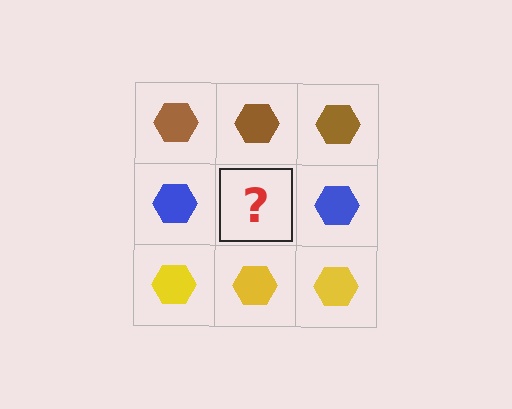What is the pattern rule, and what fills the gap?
The rule is that each row has a consistent color. The gap should be filled with a blue hexagon.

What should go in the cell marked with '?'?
The missing cell should contain a blue hexagon.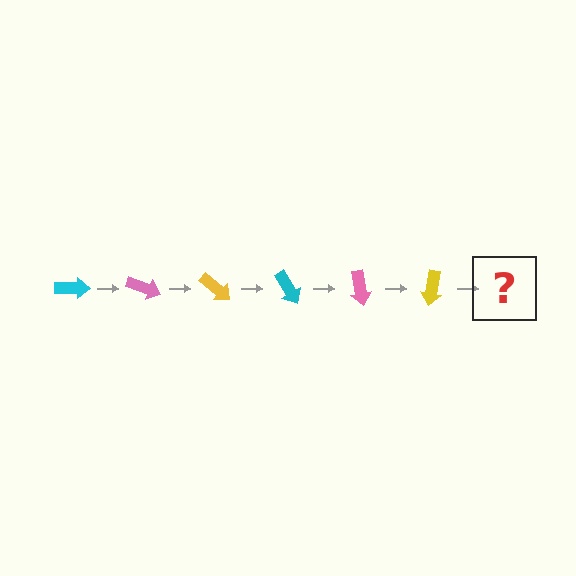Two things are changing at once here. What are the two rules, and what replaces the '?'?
The two rules are that it rotates 20 degrees each step and the color cycles through cyan, pink, and yellow. The '?' should be a cyan arrow, rotated 120 degrees from the start.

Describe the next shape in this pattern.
It should be a cyan arrow, rotated 120 degrees from the start.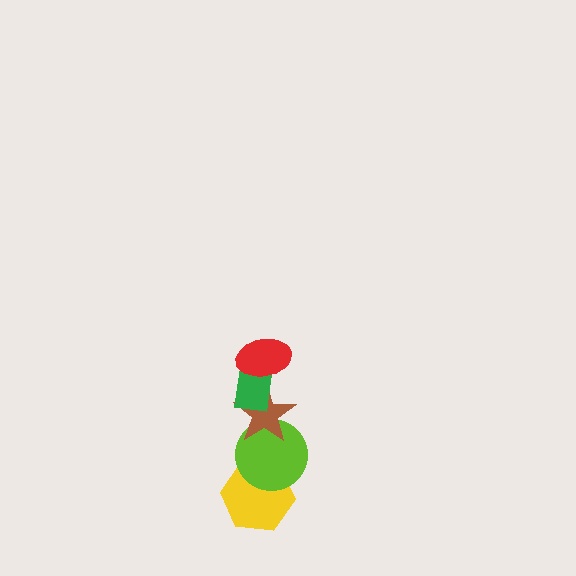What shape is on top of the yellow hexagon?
The lime circle is on top of the yellow hexagon.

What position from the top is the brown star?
The brown star is 3rd from the top.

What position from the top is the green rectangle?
The green rectangle is 2nd from the top.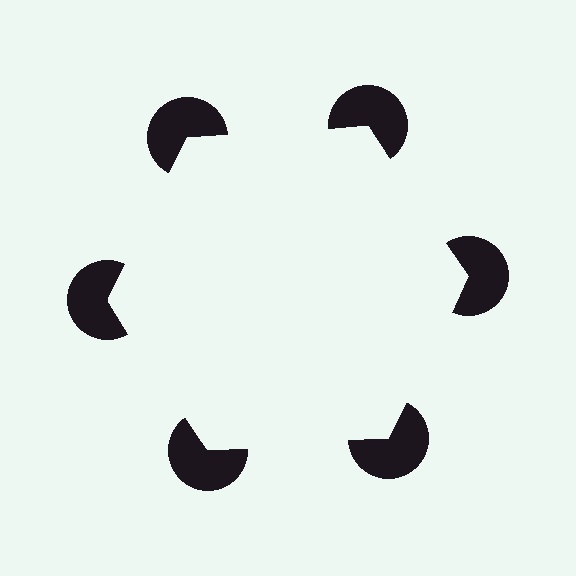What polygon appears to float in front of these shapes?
An illusory hexagon — its edges are inferred from the aligned wedge cuts in the pac-man discs, not physically drawn.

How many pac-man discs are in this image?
There are 6 — one at each vertex of the illusory hexagon.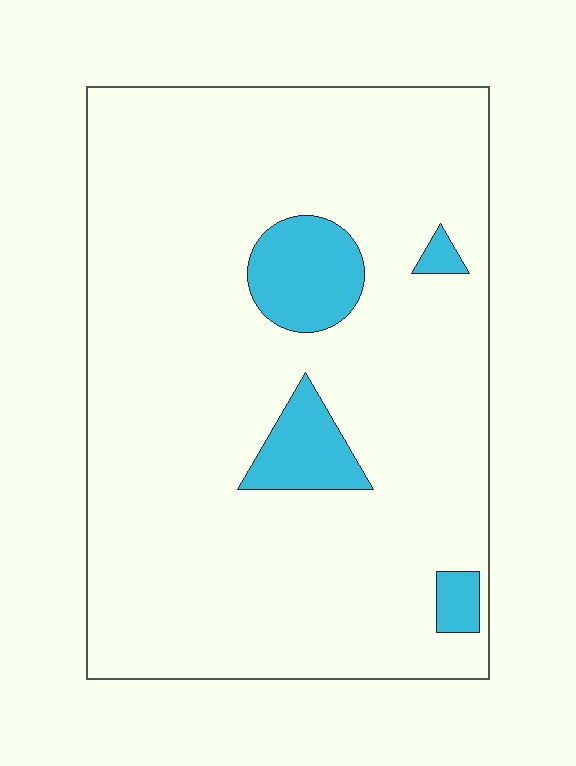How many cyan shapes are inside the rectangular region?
4.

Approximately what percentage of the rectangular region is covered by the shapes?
Approximately 10%.